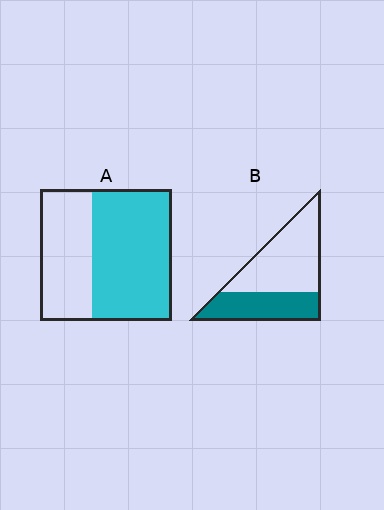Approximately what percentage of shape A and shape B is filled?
A is approximately 60% and B is approximately 40%.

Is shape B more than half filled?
No.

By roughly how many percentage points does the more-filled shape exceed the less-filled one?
By roughly 20 percentage points (A over B).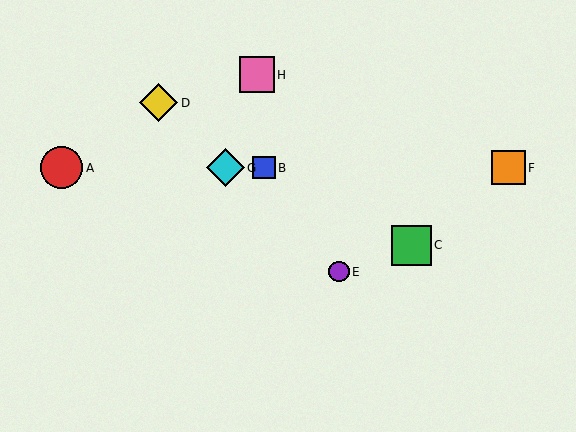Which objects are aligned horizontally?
Objects A, B, F, G are aligned horizontally.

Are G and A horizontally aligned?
Yes, both are at y≈168.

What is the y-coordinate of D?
Object D is at y≈103.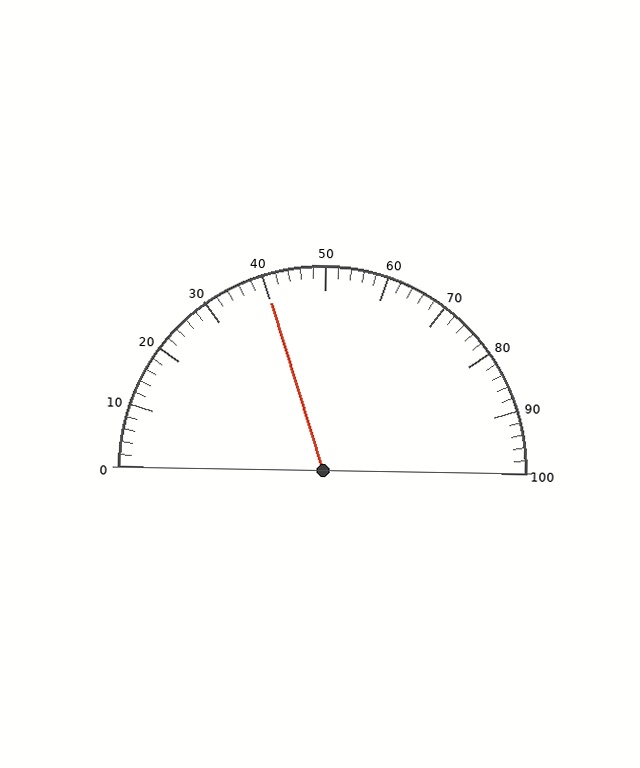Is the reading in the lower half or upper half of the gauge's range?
The reading is in the lower half of the range (0 to 100).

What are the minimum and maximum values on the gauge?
The gauge ranges from 0 to 100.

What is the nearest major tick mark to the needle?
The nearest major tick mark is 40.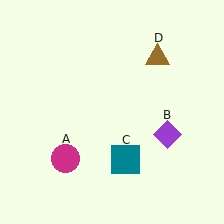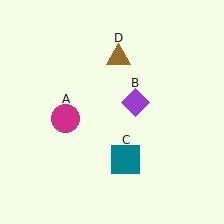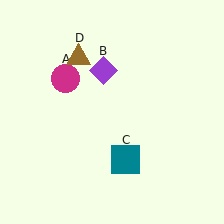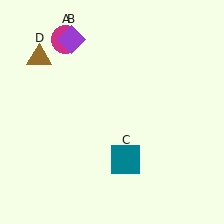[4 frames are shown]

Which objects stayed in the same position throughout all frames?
Teal square (object C) remained stationary.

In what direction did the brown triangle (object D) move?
The brown triangle (object D) moved left.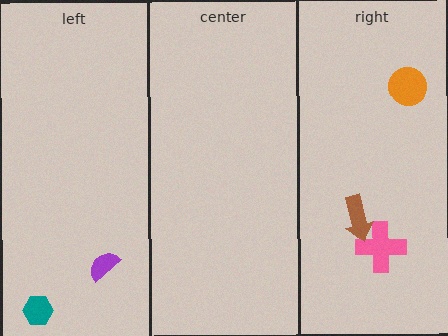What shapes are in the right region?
The pink cross, the orange circle, the brown arrow.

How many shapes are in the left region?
2.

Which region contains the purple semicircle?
The left region.